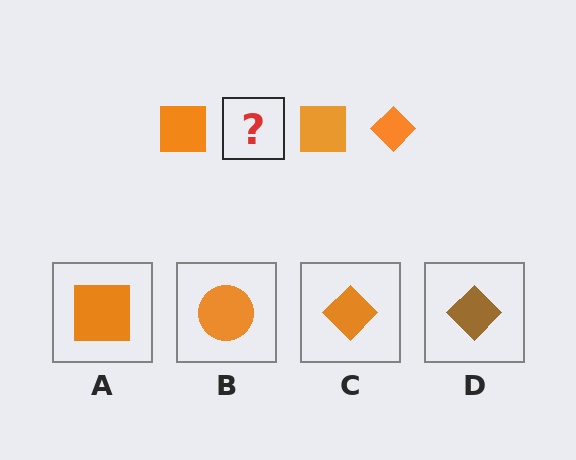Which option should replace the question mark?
Option C.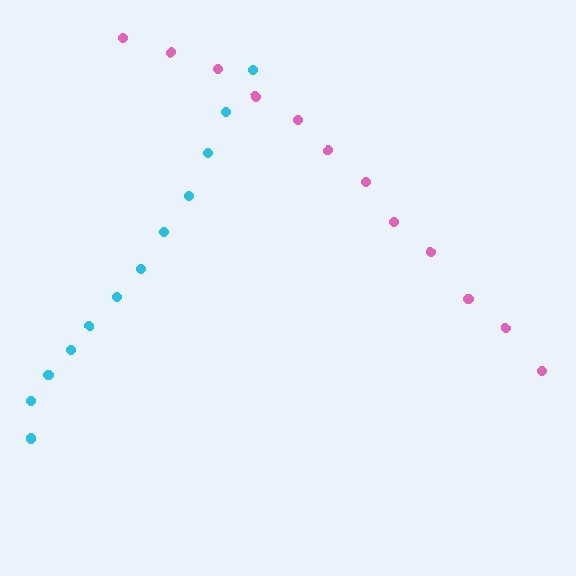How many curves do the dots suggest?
There are 2 distinct paths.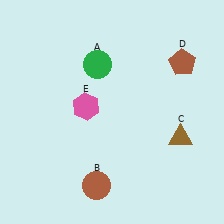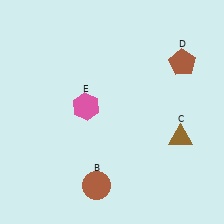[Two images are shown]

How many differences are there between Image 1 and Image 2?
There is 1 difference between the two images.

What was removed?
The green circle (A) was removed in Image 2.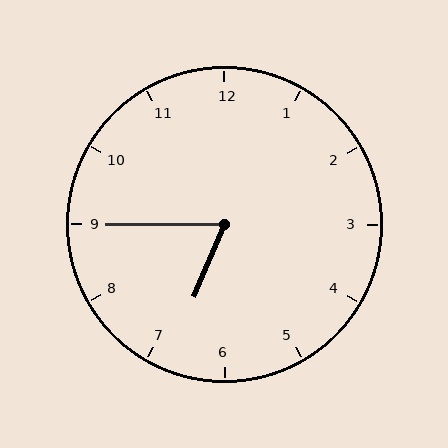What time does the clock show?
6:45.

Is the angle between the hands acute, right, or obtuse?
It is acute.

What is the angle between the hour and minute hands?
Approximately 68 degrees.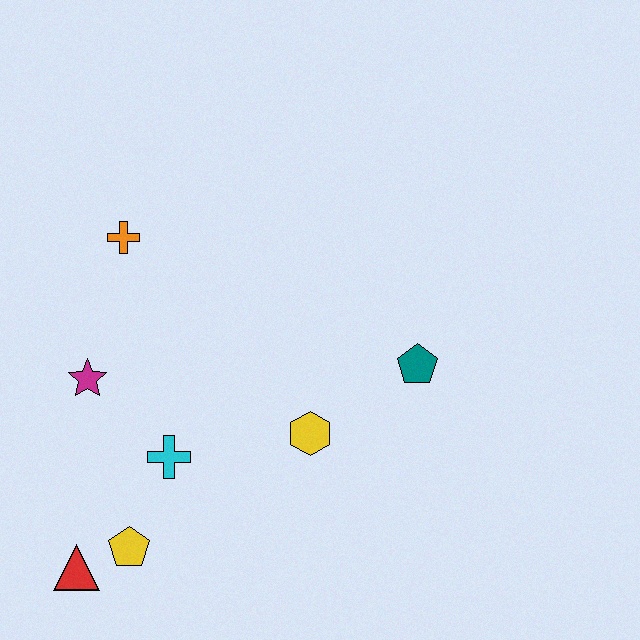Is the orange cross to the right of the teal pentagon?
No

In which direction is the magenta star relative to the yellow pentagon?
The magenta star is above the yellow pentagon.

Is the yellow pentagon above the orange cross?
No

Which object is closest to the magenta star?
The cyan cross is closest to the magenta star.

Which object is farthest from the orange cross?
The red triangle is farthest from the orange cross.